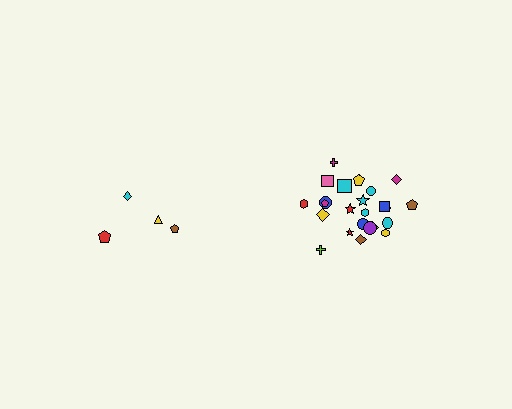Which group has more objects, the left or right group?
The right group.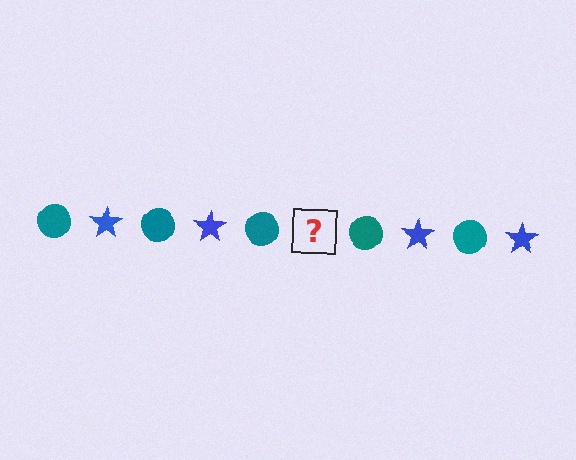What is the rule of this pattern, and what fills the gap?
The rule is that the pattern alternates between teal circle and blue star. The gap should be filled with a blue star.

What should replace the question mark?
The question mark should be replaced with a blue star.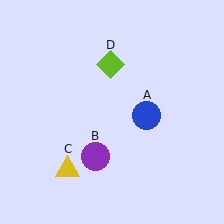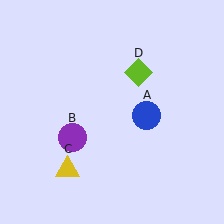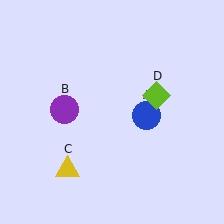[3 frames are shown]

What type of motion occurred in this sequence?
The purple circle (object B), lime diamond (object D) rotated clockwise around the center of the scene.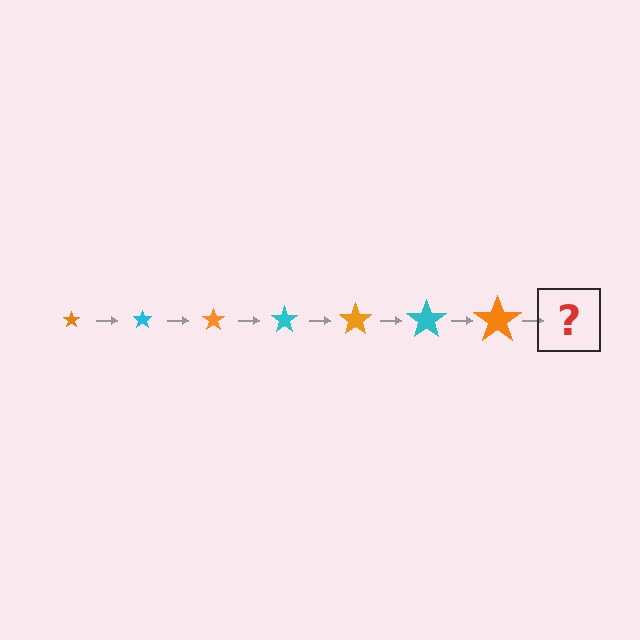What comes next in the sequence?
The next element should be a cyan star, larger than the previous one.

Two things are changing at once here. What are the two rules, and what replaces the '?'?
The two rules are that the star grows larger each step and the color cycles through orange and cyan. The '?' should be a cyan star, larger than the previous one.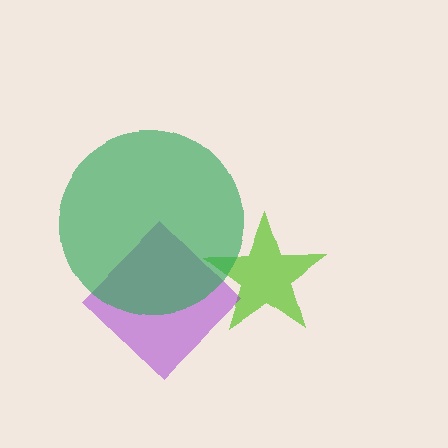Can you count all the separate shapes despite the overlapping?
Yes, there are 3 separate shapes.